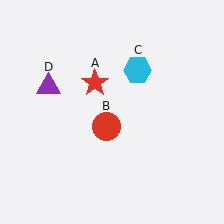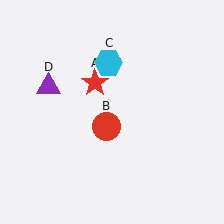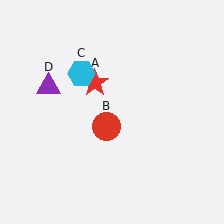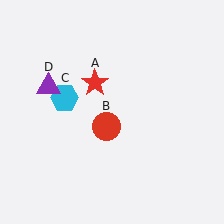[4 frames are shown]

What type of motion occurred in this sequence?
The cyan hexagon (object C) rotated counterclockwise around the center of the scene.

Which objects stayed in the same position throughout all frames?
Red star (object A) and red circle (object B) and purple triangle (object D) remained stationary.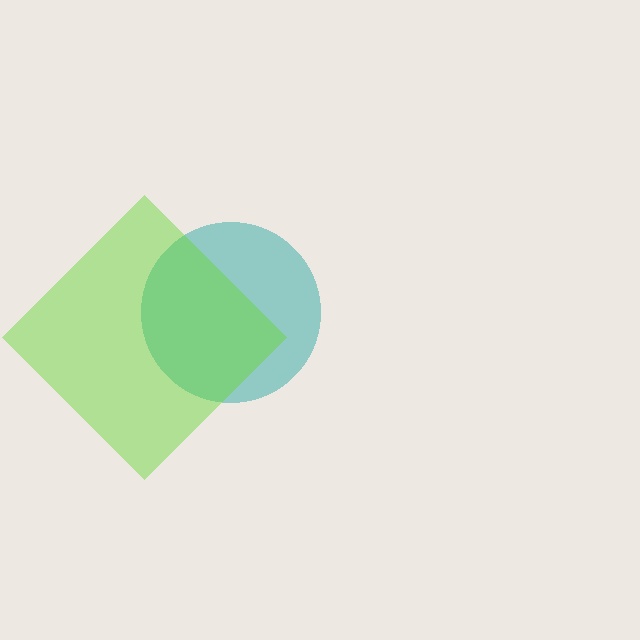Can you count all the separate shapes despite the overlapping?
Yes, there are 2 separate shapes.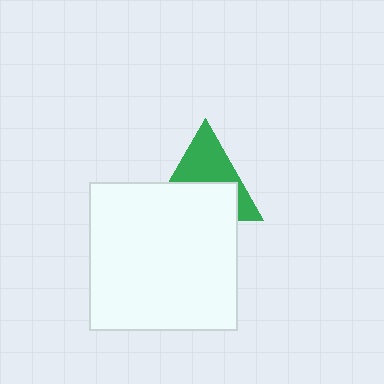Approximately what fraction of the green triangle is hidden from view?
Roughly 52% of the green triangle is hidden behind the white square.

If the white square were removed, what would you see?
You would see the complete green triangle.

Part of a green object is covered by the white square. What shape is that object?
It is a triangle.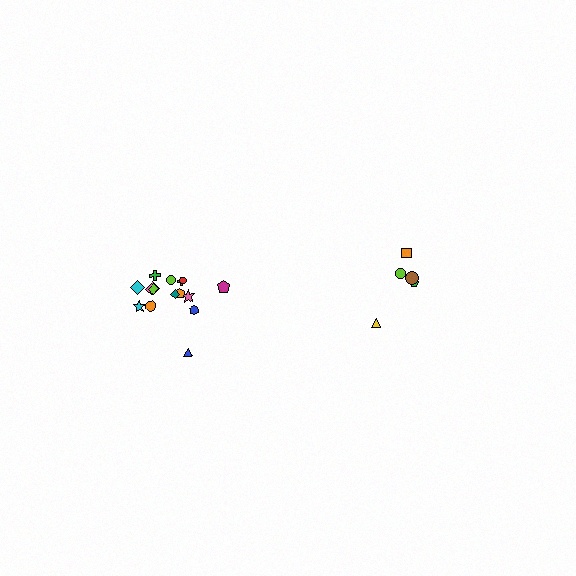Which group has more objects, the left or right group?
The left group.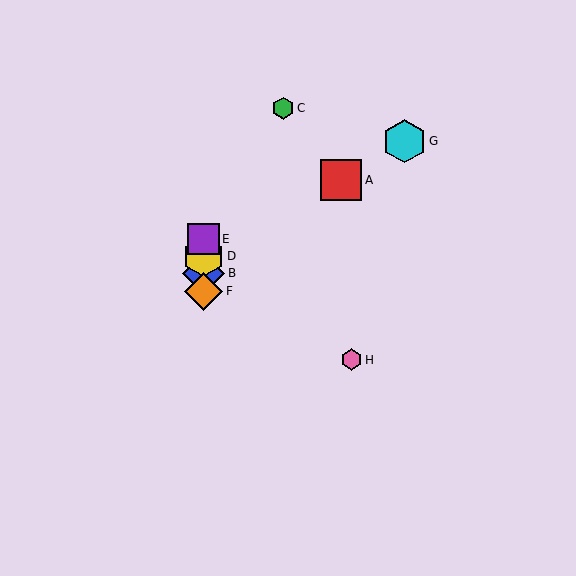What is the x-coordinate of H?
Object H is at x≈351.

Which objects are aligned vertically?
Objects B, D, E, F are aligned vertically.